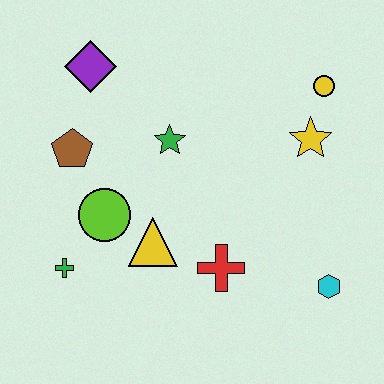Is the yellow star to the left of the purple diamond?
No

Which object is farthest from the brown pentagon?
The cyan hexagon is farthest from the brown pentagon.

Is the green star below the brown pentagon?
No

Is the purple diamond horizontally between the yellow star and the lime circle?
No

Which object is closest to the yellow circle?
The yellow star is closest to the yellow circle.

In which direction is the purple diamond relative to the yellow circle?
The purple diamond is to the left of the yellow circle.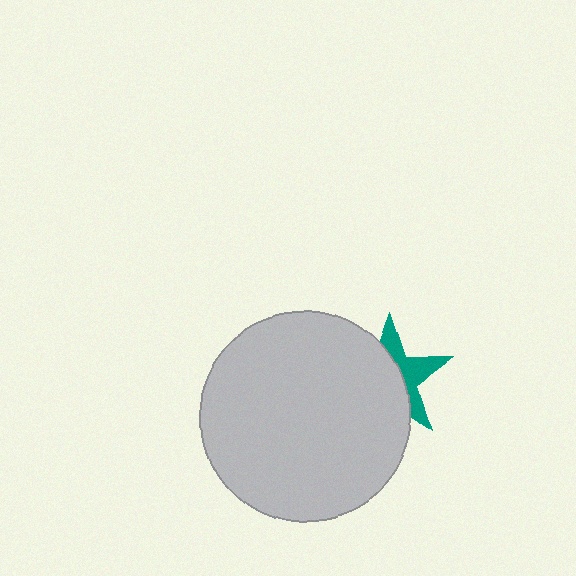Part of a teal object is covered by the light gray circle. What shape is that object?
It is a star.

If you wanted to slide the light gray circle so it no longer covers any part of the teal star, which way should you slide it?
Slide it left — that is the most direct way to separate the two shapes.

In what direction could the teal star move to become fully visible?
The teal star could move right. That would shift it out from behind the light gray circle entirely.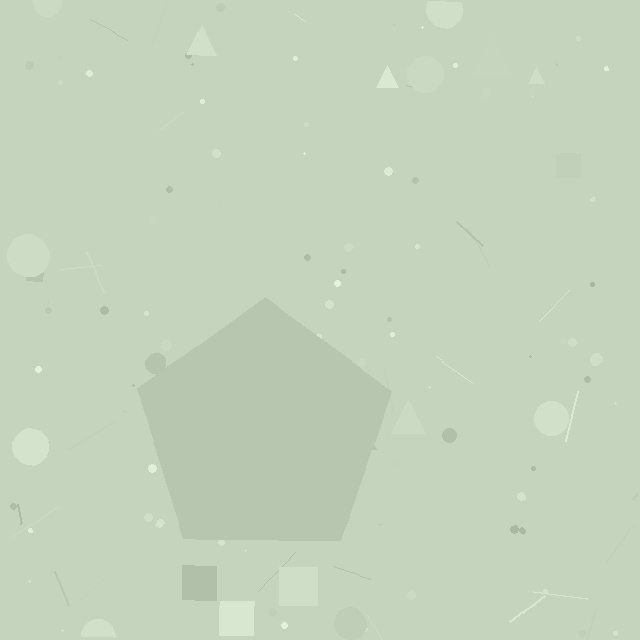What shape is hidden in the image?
A pentagon is hidden in the image.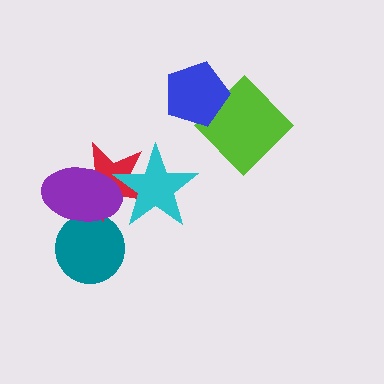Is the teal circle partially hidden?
Yes, it is partially covered by another shape.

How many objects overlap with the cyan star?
2 objects overlap with the cyan star.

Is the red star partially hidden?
Yes, it is partially covered by another shape.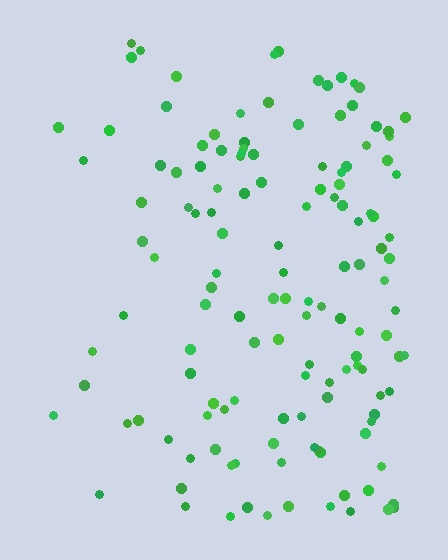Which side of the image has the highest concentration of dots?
The right.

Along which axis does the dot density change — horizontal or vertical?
Horizontal.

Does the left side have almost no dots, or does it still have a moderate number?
Still a moderate number, just noticeably fewer than the right.